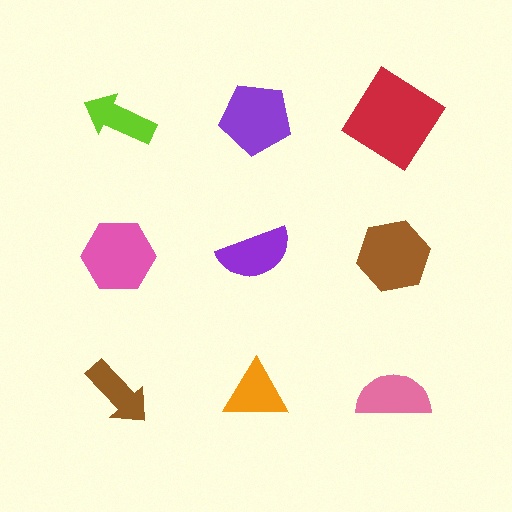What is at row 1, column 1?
A lime arrow.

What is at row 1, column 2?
A purple pentagon.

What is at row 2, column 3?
A brown hexagon.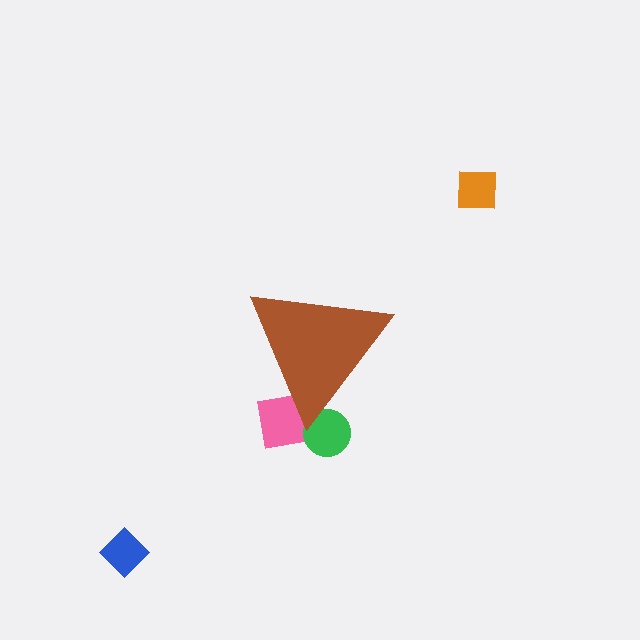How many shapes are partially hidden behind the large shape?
2 shapes are partially hidden.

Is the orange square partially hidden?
No, the orange square is fully visible.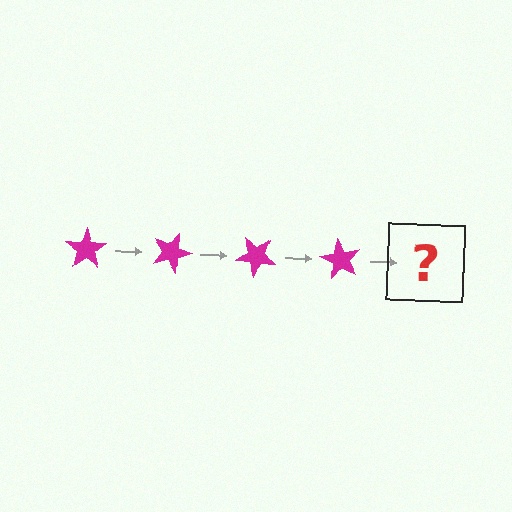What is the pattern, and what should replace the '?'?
The pattern is that the star rotates 20 degrees each step. The '?' should be a magenta star rotated 80 degrees.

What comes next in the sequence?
The next element should be a magenta star rotated 80 degrees.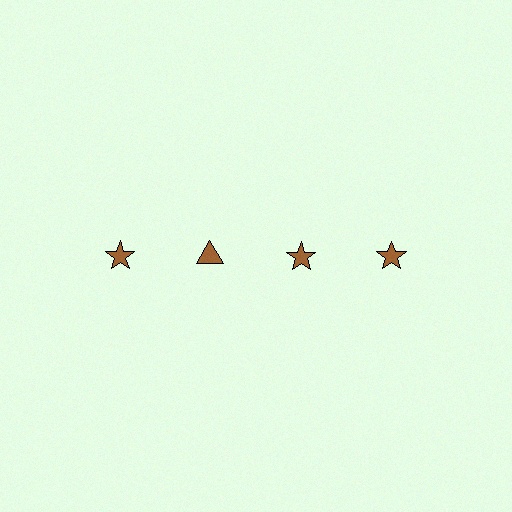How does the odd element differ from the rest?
It has a different shape: triangle instead of star.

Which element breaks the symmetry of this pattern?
The brown triangle in the top row, second from left column breaks the symmetry. All other shapes are brown stars.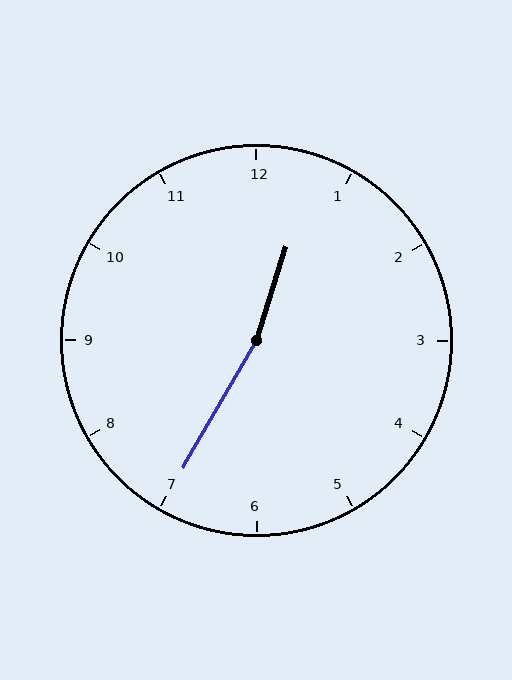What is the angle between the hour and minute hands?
Approximately 168 degrees.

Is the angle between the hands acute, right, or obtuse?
It is obtuse.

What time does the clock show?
12:35.